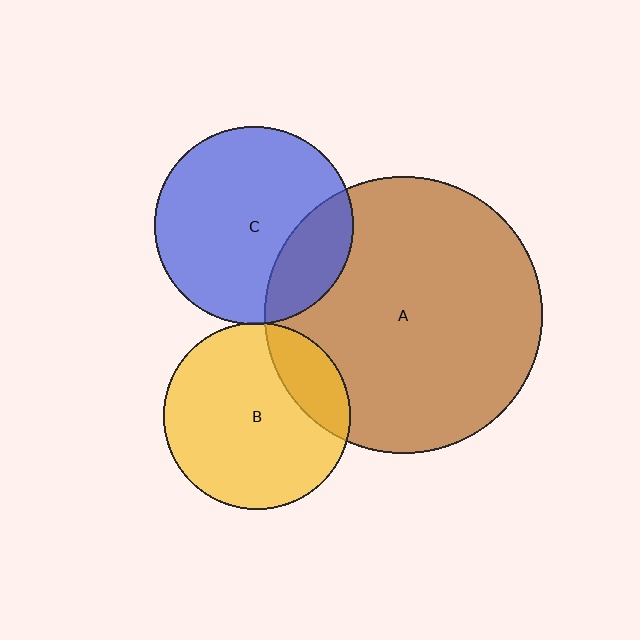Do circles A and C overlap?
Yes.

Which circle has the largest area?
Circle A (brown).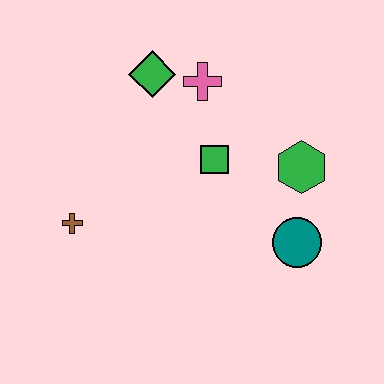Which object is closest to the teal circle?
The green hexagon is closest to the teal circle.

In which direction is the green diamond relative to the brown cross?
The green diamond is above the brown cross.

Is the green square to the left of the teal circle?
Yes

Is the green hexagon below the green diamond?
Yes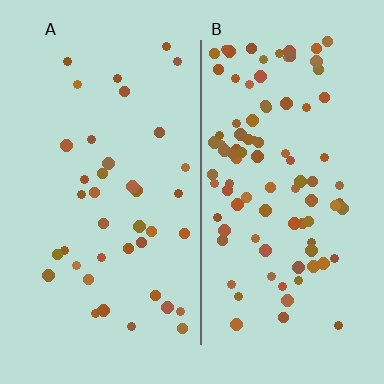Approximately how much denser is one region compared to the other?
Approximately 2.4× — region B over region A.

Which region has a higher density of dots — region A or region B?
B (the right).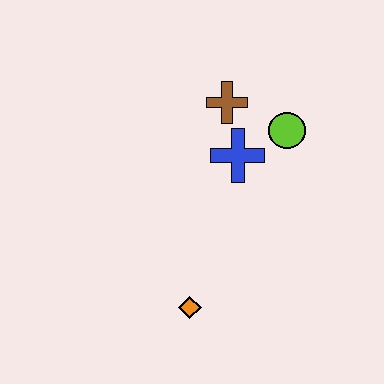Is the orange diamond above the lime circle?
No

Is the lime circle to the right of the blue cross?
Yes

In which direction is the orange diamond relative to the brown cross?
The orange diamond is below the brown cross.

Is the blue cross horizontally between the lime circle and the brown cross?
Yes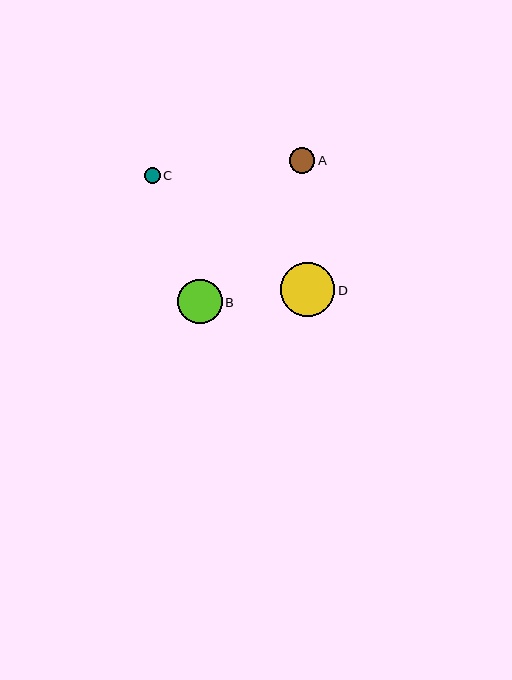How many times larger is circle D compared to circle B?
Circle D is approximately 1.2 times the size of circle B.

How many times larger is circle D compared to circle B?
Circle D is approximately 1.2 times the size of circle B.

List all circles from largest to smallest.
From largest to smallest: D, B, A, C.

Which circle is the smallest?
Circle C is the smallest with a size of approximately 16 pixels.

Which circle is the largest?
Circle D is the largest with a size of approximately 54 pixels.